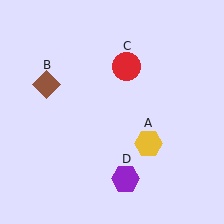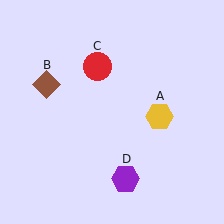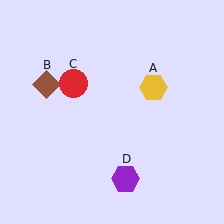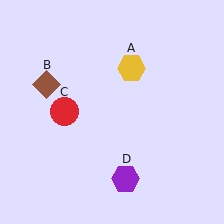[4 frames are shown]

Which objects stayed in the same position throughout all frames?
Brown diamond (object B) and purple hexagon (object D) remained stationary.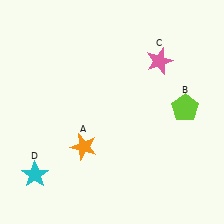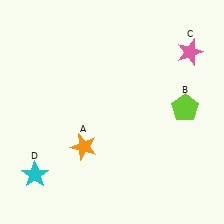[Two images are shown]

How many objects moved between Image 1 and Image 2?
1 object moved between the two images.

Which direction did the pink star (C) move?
The pink star (C) moved right.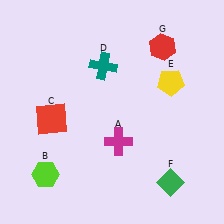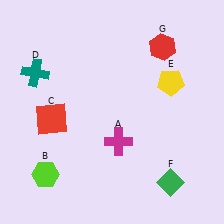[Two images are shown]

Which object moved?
The teal cross (D) moved left.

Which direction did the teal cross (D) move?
The teal cross (D) moved left.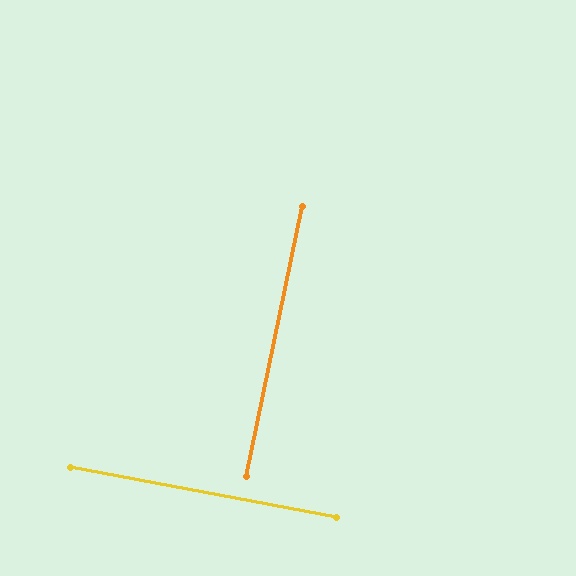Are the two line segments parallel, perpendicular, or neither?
Perpendicular — they meet at approximately 89°.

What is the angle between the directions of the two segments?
Approximately 89 degrees.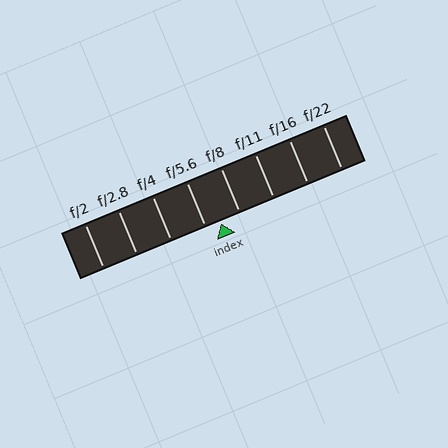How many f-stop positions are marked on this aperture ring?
There are 8 f-stop positions marked.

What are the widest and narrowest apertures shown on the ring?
The widest aperture shown is f/2 and the narrowest is f/22.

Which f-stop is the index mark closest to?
The index mark is closest to f/5.6.